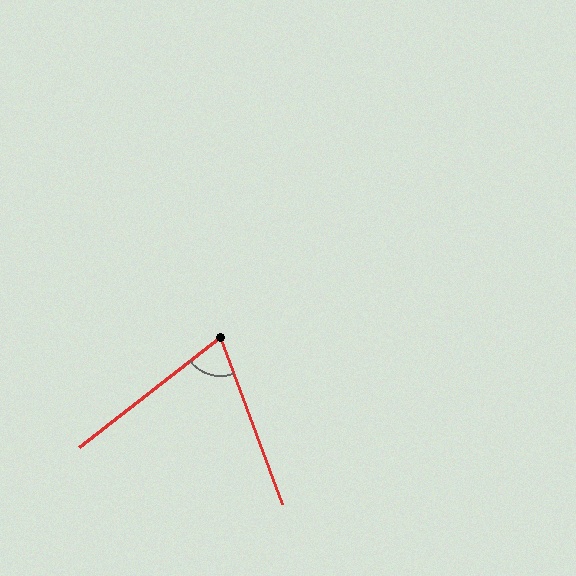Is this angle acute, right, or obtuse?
It is acute.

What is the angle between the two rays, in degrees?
Approximately 72 degrees.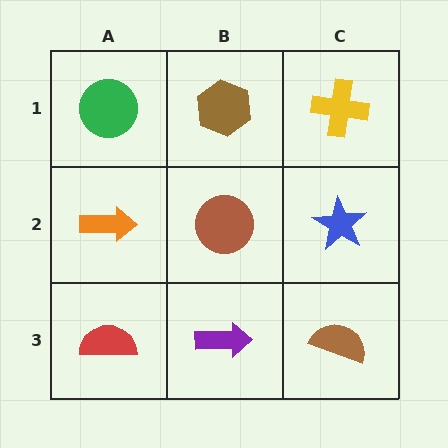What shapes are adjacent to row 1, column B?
A brown circle (row 2, column B), a green circle (row 1, column A), a yellow cross (row 1, column C).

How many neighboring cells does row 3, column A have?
2.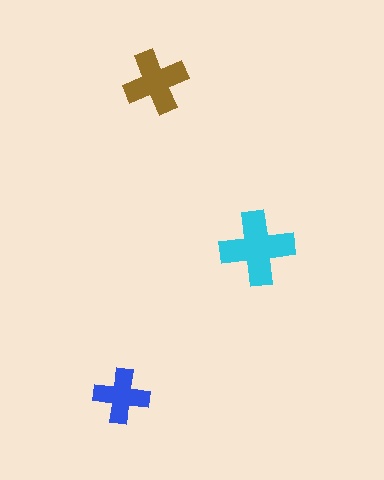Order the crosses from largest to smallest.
the cyan one, the brown one, the blue one.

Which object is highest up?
The brown cross is topmost.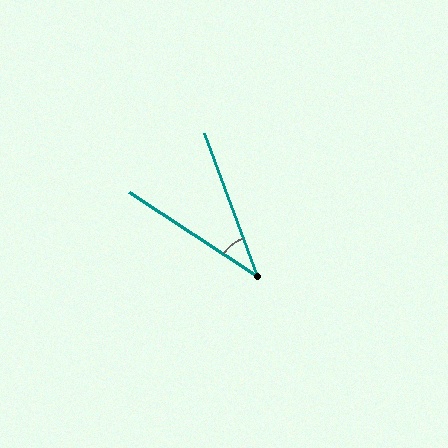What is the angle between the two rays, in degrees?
Approximately 37 degrees.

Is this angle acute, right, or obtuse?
It is acute.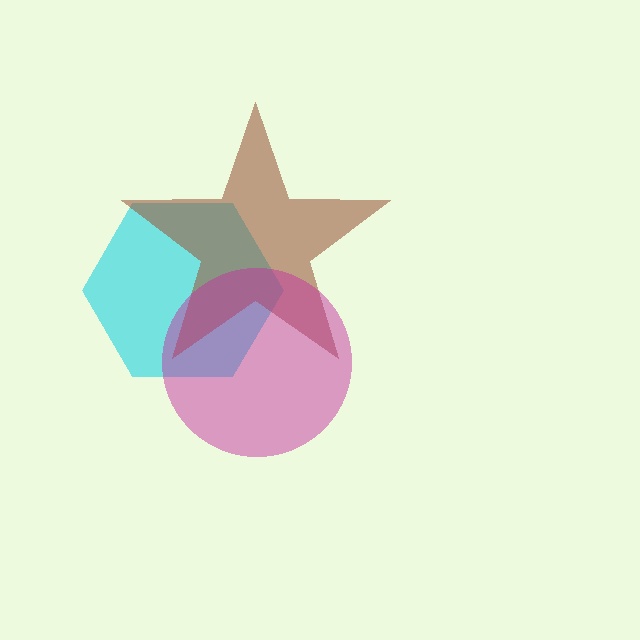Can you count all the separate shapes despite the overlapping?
Yes, there are 3 separate shapes.